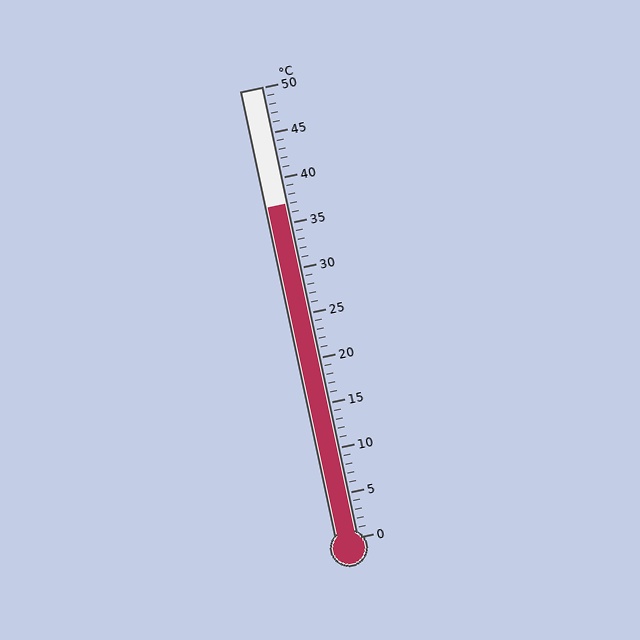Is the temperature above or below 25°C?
The temperature is above 25°C.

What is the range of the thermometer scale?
The thermometer scale ranges from 0°C to 50°C.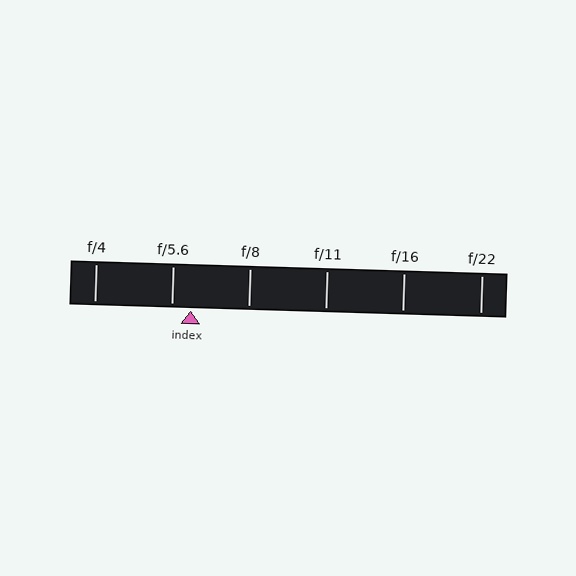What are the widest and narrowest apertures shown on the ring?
The widest aperture shown is f/4 and the narrowest is f/22.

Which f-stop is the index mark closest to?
The index mark is closest to f/5.6.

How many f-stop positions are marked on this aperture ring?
There are 6 f-stop positions marked.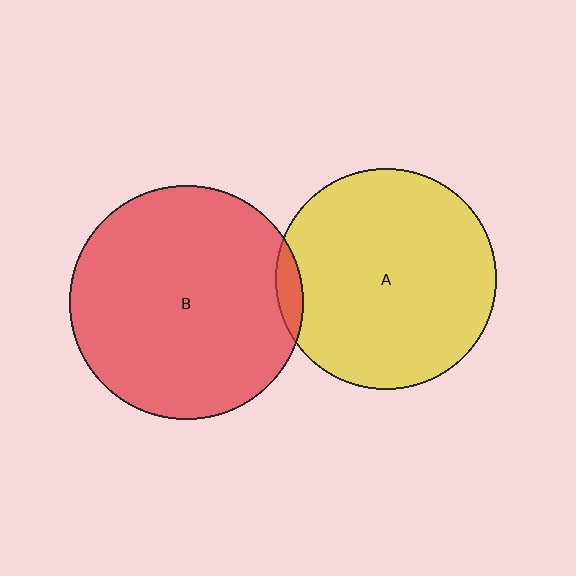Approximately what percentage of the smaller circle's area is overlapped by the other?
Approximately 5%.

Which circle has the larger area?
Circle B (red).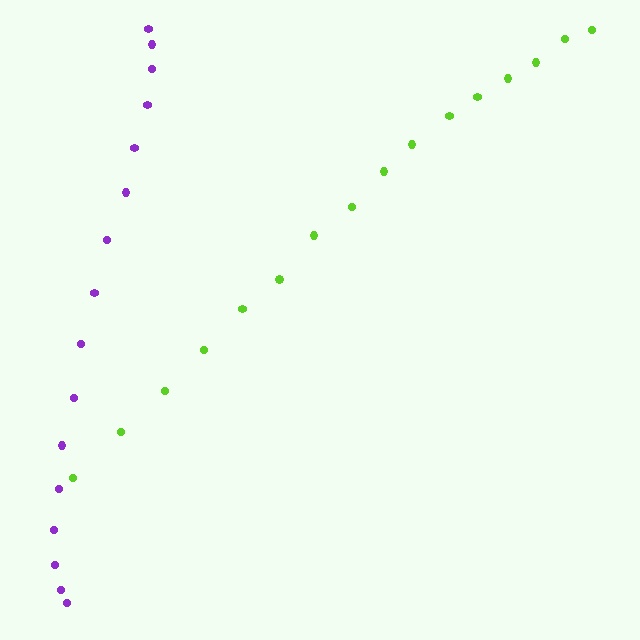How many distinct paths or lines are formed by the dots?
There are 2 distinct paths.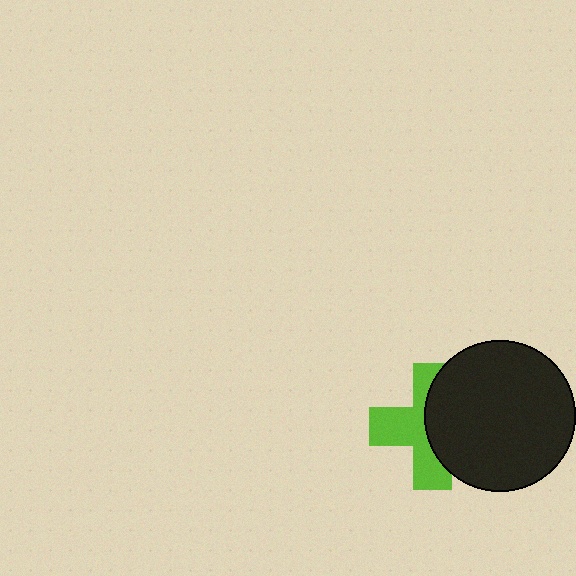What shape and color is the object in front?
The object in front is a black circle.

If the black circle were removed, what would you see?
You would see the complete lime cross.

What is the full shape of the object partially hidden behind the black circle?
The partially hidden object is a lime cross.